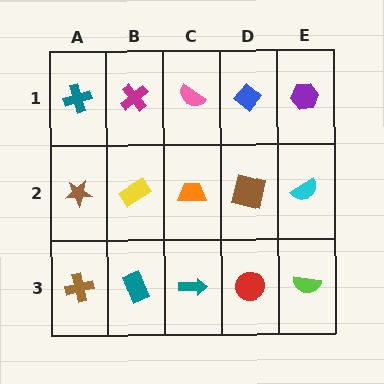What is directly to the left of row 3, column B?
A brown cross.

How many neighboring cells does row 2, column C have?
4.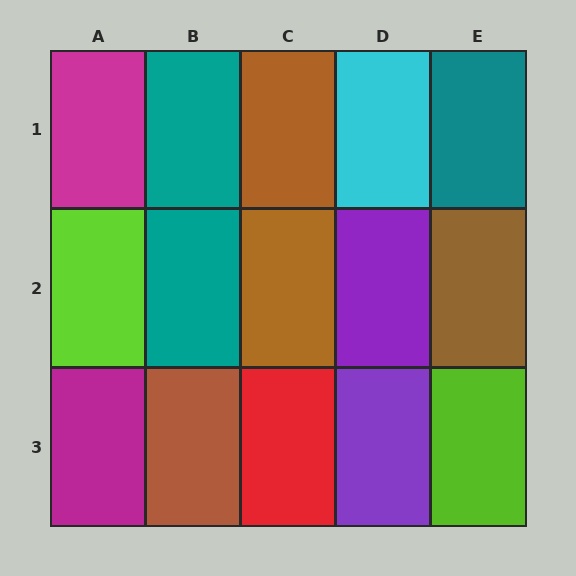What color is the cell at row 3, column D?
Purple.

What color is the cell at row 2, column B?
Teal.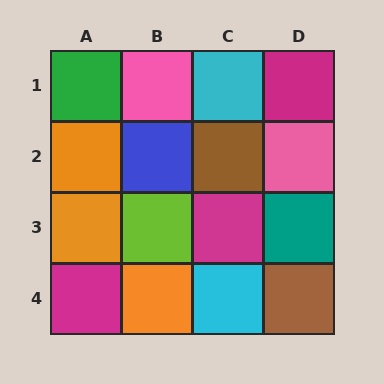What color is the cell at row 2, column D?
Pink.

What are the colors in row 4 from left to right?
Magenta, orange, cyan, brown.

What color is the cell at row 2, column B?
Blue.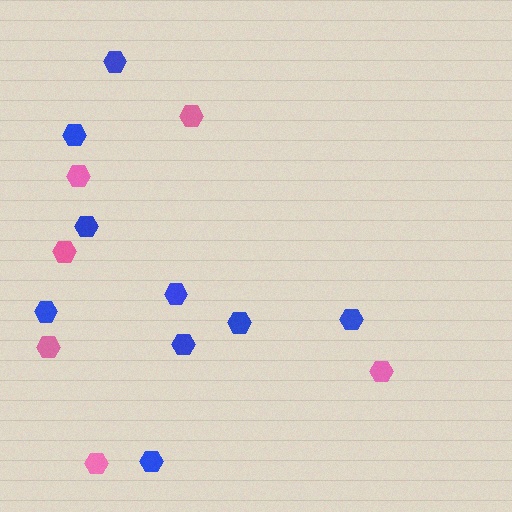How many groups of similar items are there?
There are 2 groups: one group of pink hexagons (6) and one group of blue hexagons (9).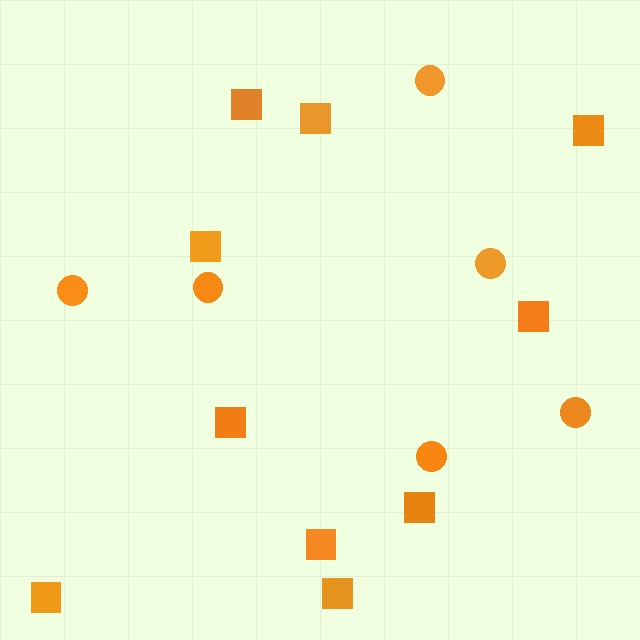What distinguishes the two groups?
There are 2 groups: one group of squares (10) and one group of circles (6).